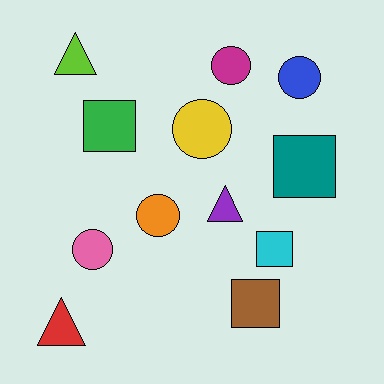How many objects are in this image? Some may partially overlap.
There are 12 objects.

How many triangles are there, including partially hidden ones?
There are 3 triangles.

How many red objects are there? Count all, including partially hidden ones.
There is 1 red object.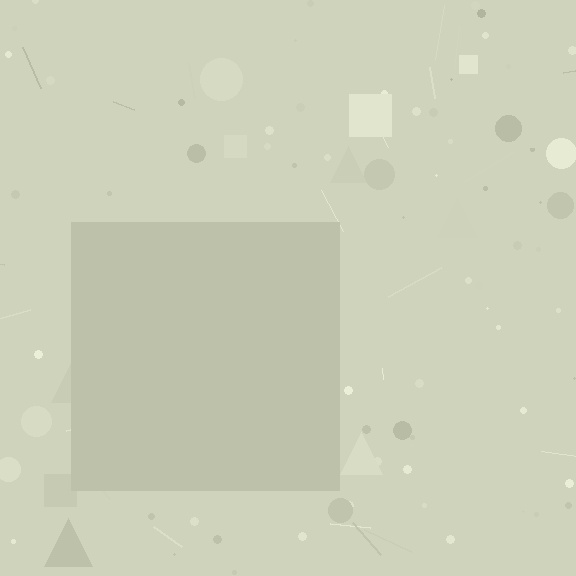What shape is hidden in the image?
A square is hidden in the image.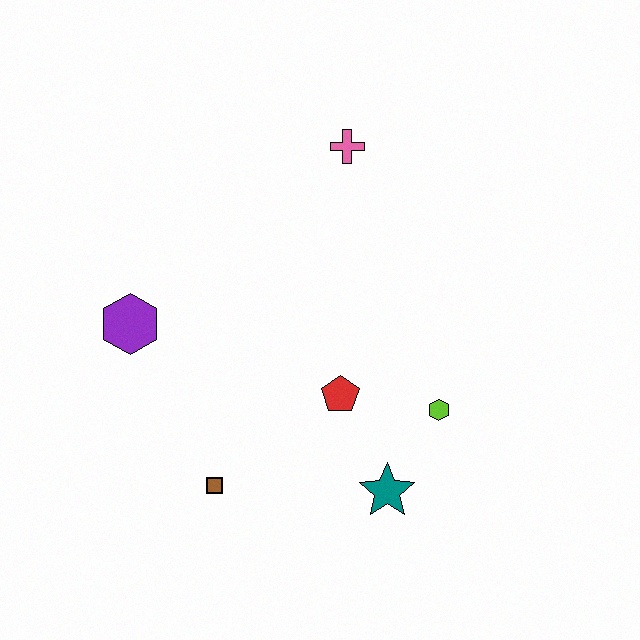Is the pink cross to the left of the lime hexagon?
Yes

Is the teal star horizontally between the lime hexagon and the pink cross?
Yes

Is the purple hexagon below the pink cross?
Yes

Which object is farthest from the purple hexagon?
The lime hexagon is farthest from the purple hexagon.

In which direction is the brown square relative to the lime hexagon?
The brown square is to the left of the lime hexagon.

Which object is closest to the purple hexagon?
The brown square is closest to the purple hexagon.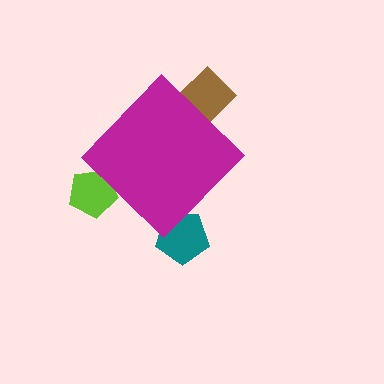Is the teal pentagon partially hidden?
Yes, the teal pentagon is partially hidden behind the magenta diamond.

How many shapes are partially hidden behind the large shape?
3 shapes are partially hidden.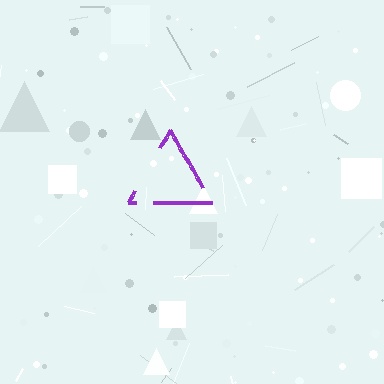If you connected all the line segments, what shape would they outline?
They would outline a triangle.